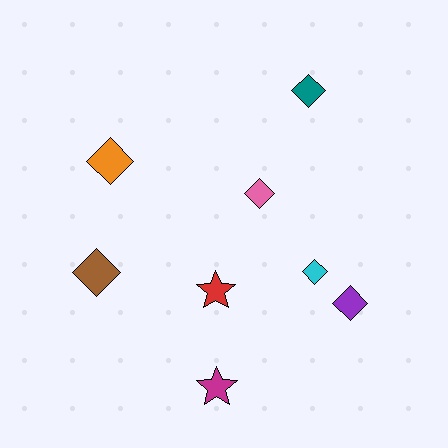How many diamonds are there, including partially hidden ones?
There are 6 diamonds.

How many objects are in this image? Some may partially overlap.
There are 8 objects.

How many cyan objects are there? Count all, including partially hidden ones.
There is 1 cyan object.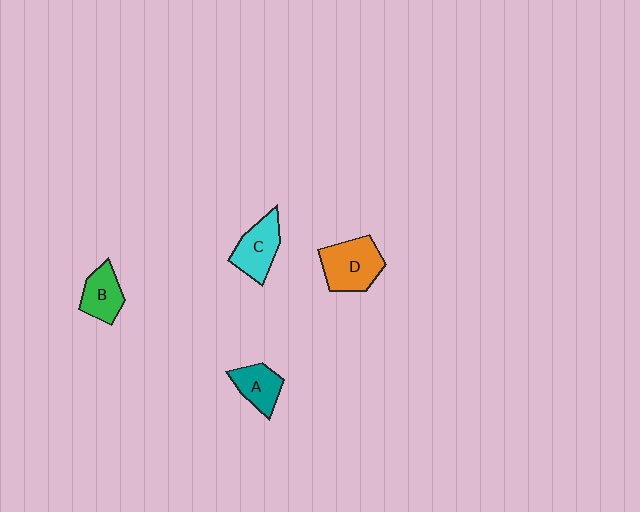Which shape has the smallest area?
Shape A (teal).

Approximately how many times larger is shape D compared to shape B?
Approximately 1.5 times.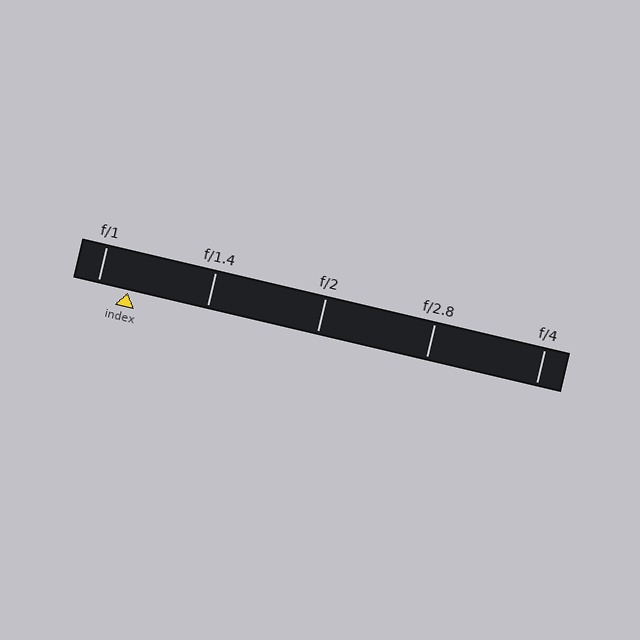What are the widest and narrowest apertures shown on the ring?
The widest aperture shown is f/1 and the narrowest is f/4.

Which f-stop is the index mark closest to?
The index mark is closest to f/1.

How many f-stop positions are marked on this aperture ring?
There are 5 f-stop positions marked.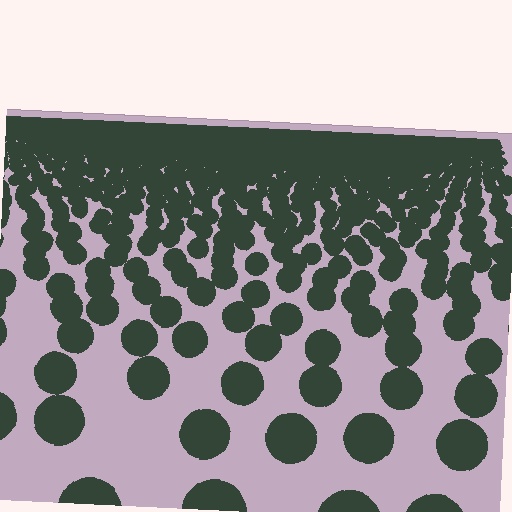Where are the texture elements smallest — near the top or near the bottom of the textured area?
Near the top.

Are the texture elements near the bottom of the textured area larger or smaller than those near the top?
Larger. Near the bottom, elements are closer to the viewer and appear at a bigger on-screen size.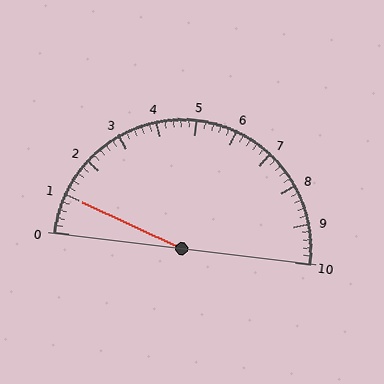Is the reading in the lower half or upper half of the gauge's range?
The reading is in the lower half of the range (0 to 10).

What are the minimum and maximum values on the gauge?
The gauge ranges from 0 to 10.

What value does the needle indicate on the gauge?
The needle indicates approximately 1.0.